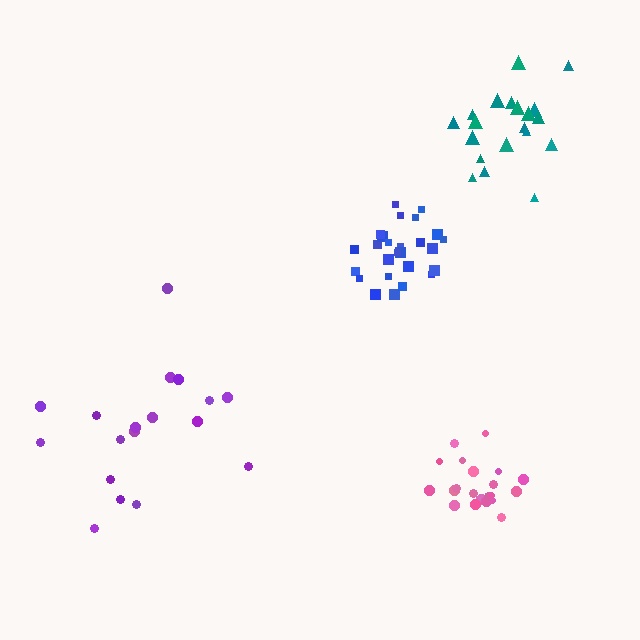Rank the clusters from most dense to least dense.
pink, blue, teal, purple.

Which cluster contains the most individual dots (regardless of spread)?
Blue (26).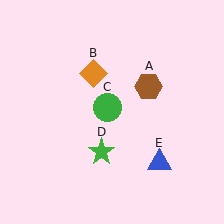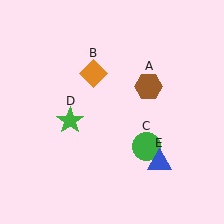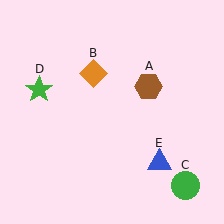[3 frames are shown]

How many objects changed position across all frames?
2 objects changed position: green circle (object C), green star (object D).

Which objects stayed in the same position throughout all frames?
Brown hexagon (object A) and orange diamond (object B) and blue triangle (object E) remained stationary.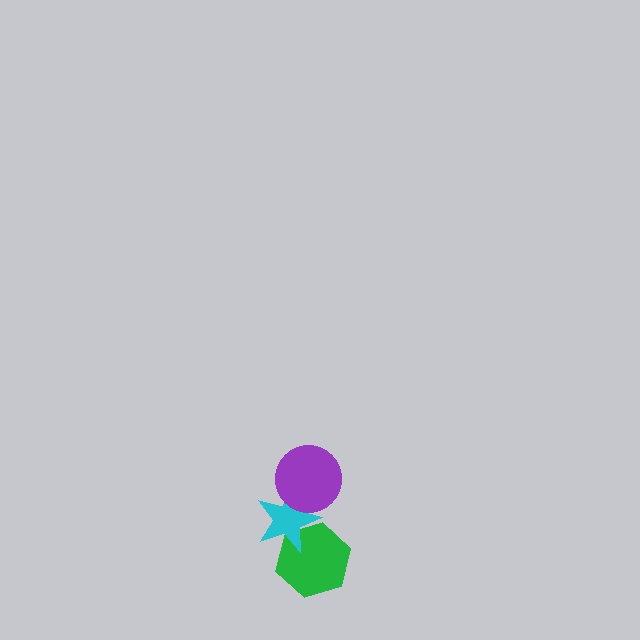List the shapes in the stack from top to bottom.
From top to bottom: the purple circle, the cyan star, the green hexagon.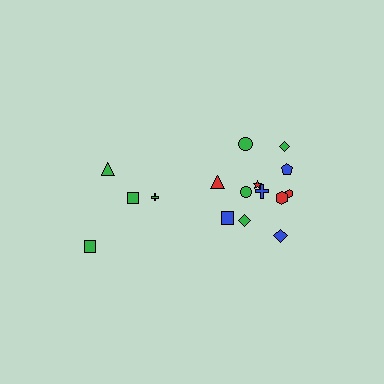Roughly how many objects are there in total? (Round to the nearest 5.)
Roughly 15 objects in total.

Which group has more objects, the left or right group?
The right group.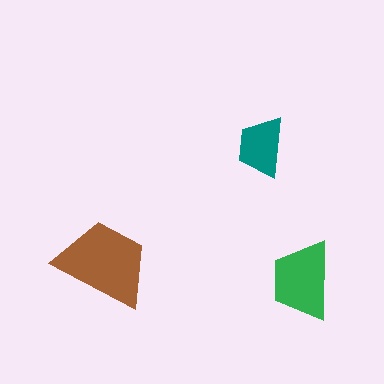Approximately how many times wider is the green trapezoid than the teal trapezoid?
About 1.5 times wider.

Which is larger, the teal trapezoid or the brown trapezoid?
The brown one.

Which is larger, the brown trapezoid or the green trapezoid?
The brown one.